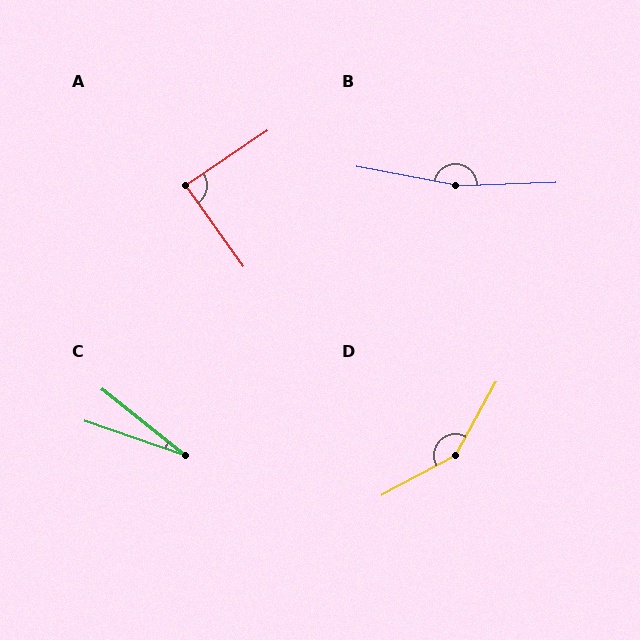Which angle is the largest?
B, at approximately 167 degrees.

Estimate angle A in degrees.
Approximately 89 degrees.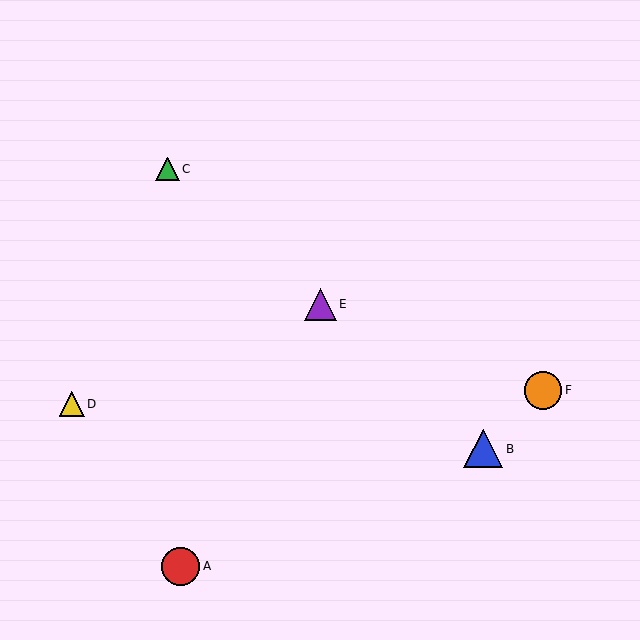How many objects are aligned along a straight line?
3 objects (B, C, E) are aligned along a straight line.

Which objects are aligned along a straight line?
Objects B, C, E are aligned along a straight line.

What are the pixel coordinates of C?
Object C is at (168, 169).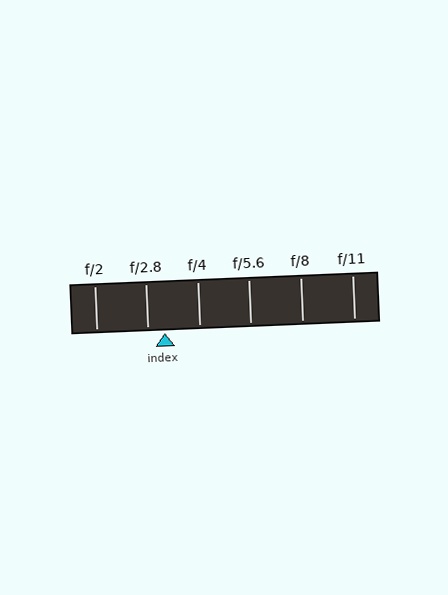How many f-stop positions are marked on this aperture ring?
There are 6 f-stop positions marked.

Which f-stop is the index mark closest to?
The index mark is closest to f/2.8.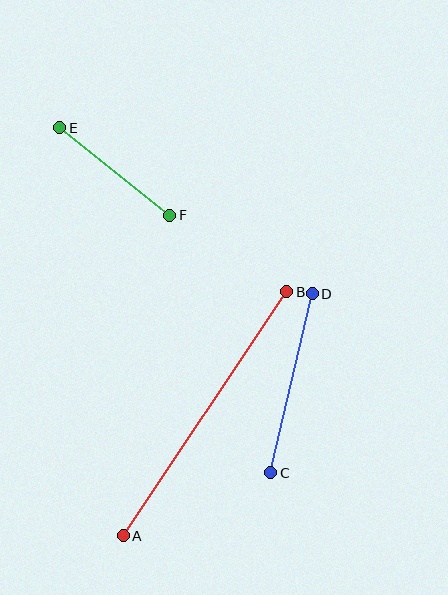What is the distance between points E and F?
The distance is approximately 141 pixels.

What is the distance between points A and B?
The distance is approximately 294 pixels.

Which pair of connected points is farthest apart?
Points A and B are farthest apart.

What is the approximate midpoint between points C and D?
The midpoint is at approximately (292, 383) pixels.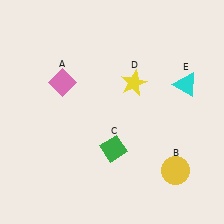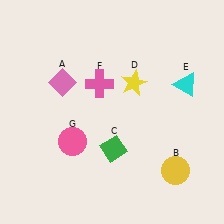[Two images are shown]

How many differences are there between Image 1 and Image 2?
There are 2 differences between the two images.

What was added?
A pink cross (F), a pink circle (G) were added in Image 2.